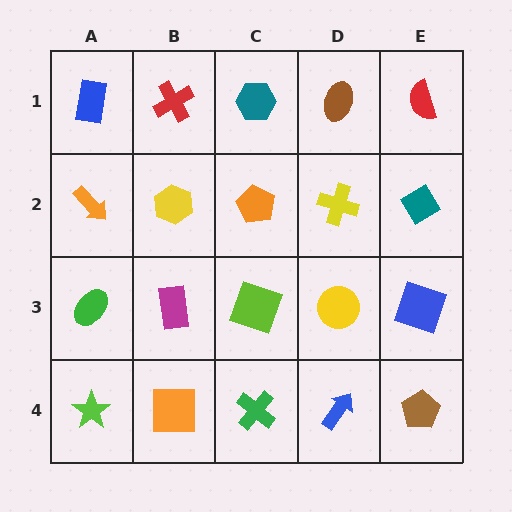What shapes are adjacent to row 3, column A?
An orange arrow (row 2, column A), a lime star (row 4, column A), a magenta rectangle (row 3, column B).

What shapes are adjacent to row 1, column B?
A yellow hexagon (row 2, column B), a blue rectangle (row 1, column A), a teal hexagon (row 1, column C).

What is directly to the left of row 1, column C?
A red cross.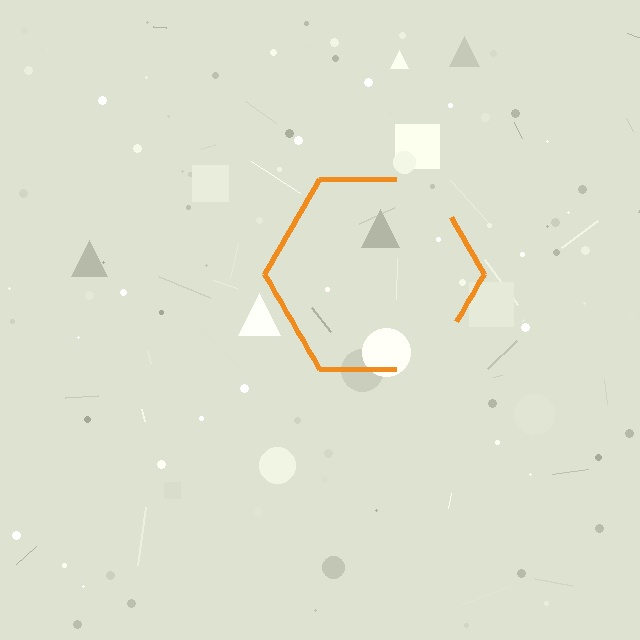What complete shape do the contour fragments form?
The contour fragments form a hexagon.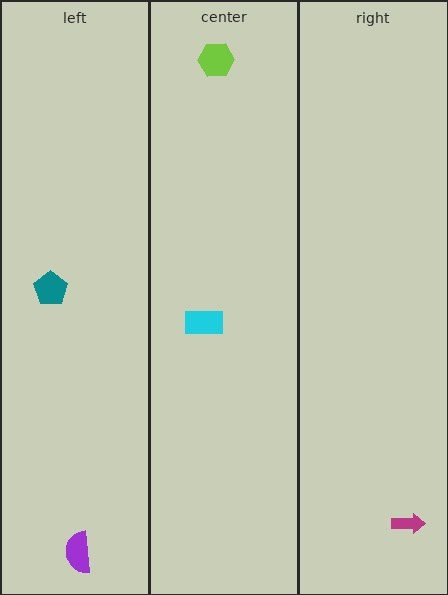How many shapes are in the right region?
1.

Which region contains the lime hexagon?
The center region.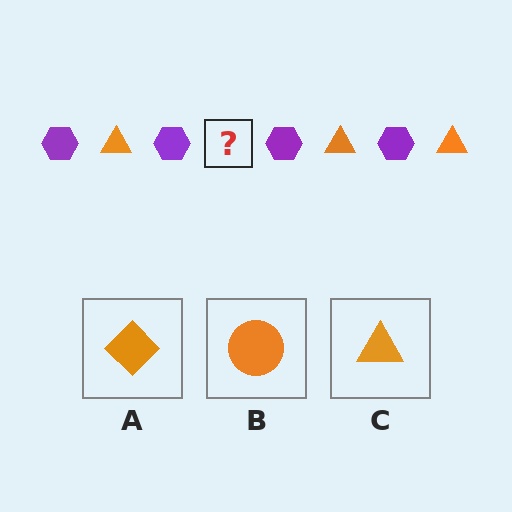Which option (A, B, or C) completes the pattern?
C.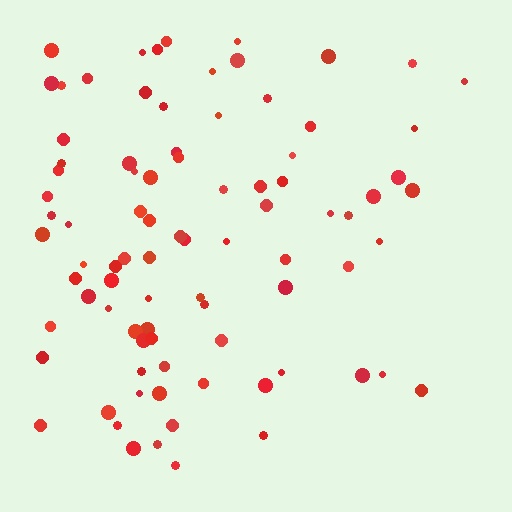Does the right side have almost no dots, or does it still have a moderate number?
Still a moderate number, just noticeably fewer than the left.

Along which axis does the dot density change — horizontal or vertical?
Horizontal.